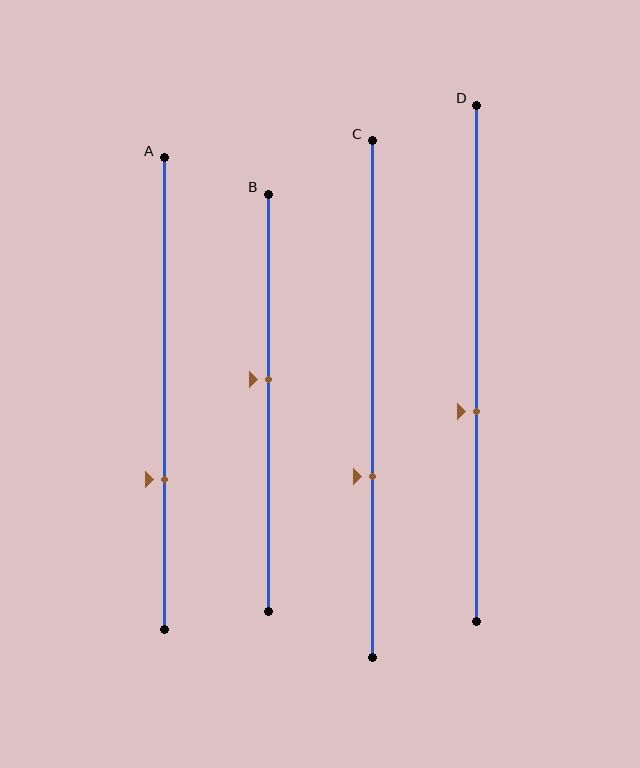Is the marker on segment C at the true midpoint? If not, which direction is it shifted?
No, the marker on segment C is shifted downward by about 15% of the segment length.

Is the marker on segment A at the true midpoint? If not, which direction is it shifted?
No, the marker on segment A is shifted downward by about 18% of the segment length.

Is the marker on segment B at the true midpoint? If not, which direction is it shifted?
No, the marker on segment B is shifted upward by about 6% of the segment length.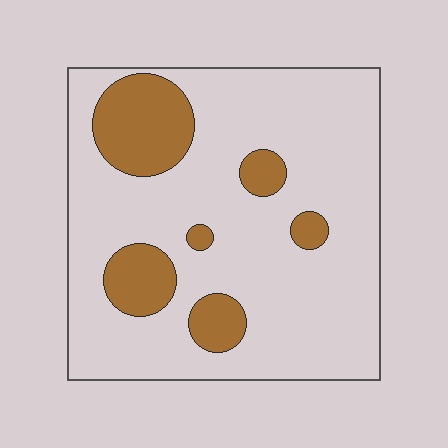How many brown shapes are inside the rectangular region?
6.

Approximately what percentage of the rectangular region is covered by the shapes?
Approximately 20%.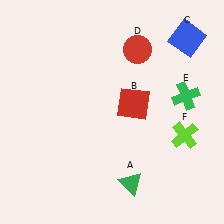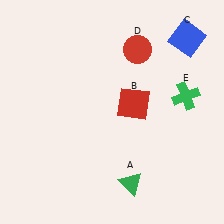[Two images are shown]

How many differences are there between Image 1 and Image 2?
There is 1 difference between the two images.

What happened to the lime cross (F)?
The lime cross (F) was removed in Image 2. It was in the bottom-right area of Image 1.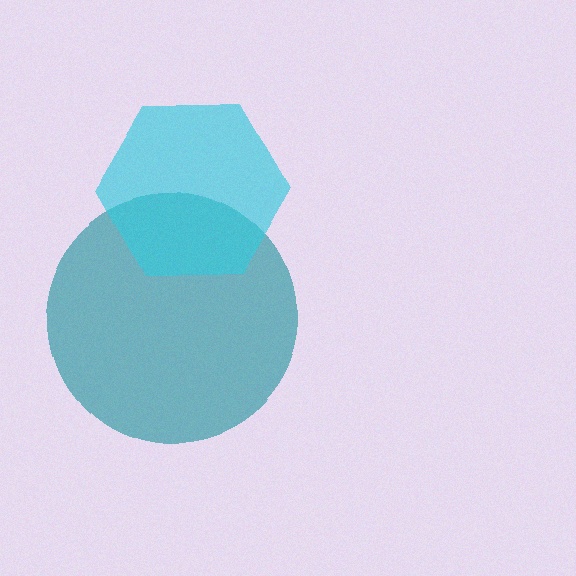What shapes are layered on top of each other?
The layered shapes are: a teal circle, a cyan hexagon.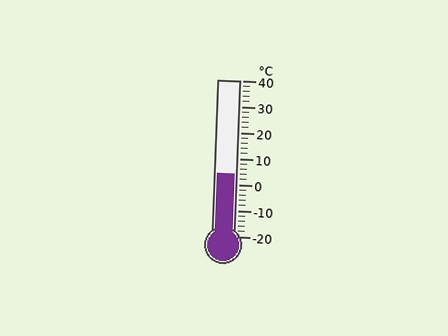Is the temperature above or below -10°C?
The temperature is above -10°C.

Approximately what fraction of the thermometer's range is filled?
The thermometer is filled to approximately 40% of its range.